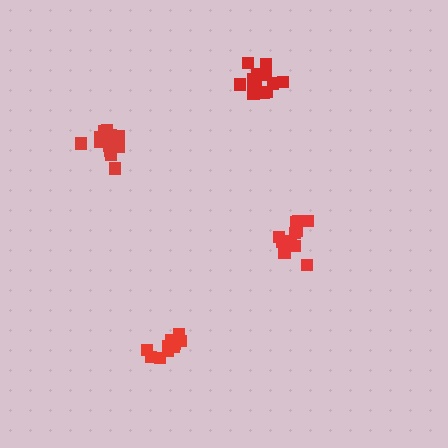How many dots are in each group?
Group 1: 15 dots, Group 2: 11 dots, Group 3: 13 dots, Group 4: 11 dots (50 total).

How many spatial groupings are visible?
There are 4 spatial groupings.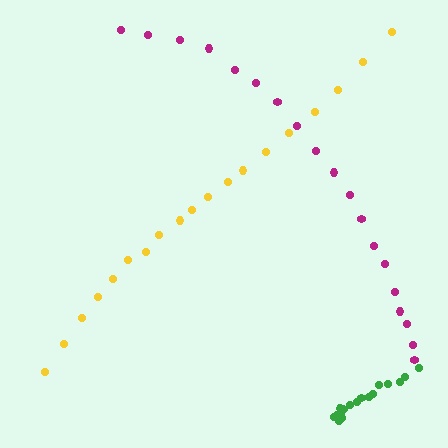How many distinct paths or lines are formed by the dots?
There are 3 distinct paths.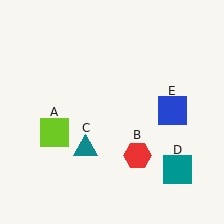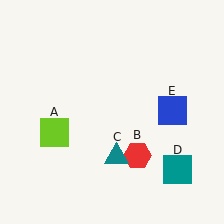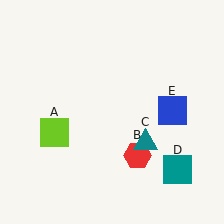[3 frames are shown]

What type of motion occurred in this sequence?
The teal triangle (object C) rotated counterclockwise around the center of the scene.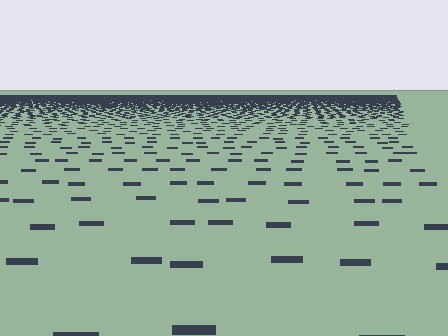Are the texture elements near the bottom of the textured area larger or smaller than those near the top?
Larger. Near the bottom, elements are closer to the viewer and appear at a bigger on-screen size.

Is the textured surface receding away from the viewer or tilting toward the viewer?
The surface is receding away from the viewer. Texture elements get smaller and denser toward the top.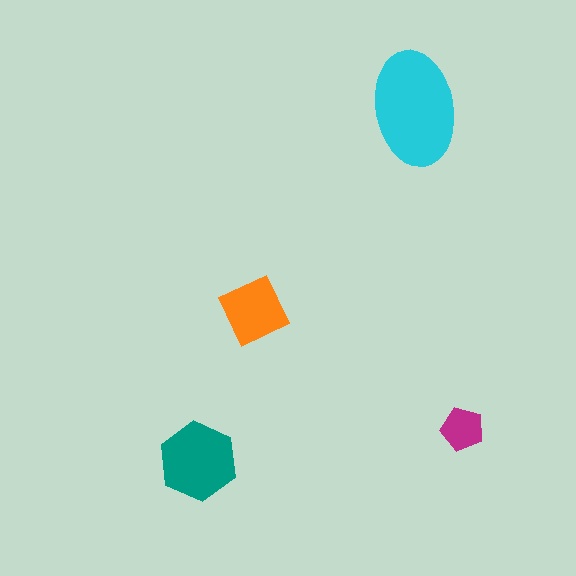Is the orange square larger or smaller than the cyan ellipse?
Smaller.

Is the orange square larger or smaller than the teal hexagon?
Smaller.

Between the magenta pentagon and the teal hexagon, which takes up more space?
The teal hexagon.